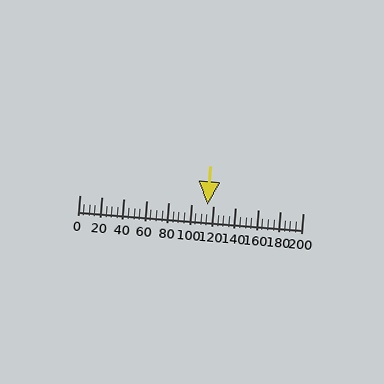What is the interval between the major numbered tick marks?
The major tick marks are spaced 20 units apart.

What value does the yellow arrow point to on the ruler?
The yellow arrow points to approximately 115.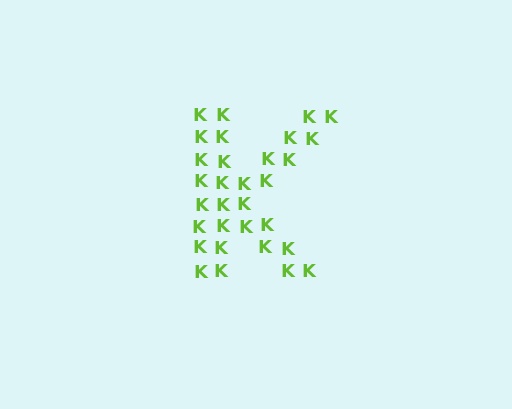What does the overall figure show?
The overall figure shows the letter K.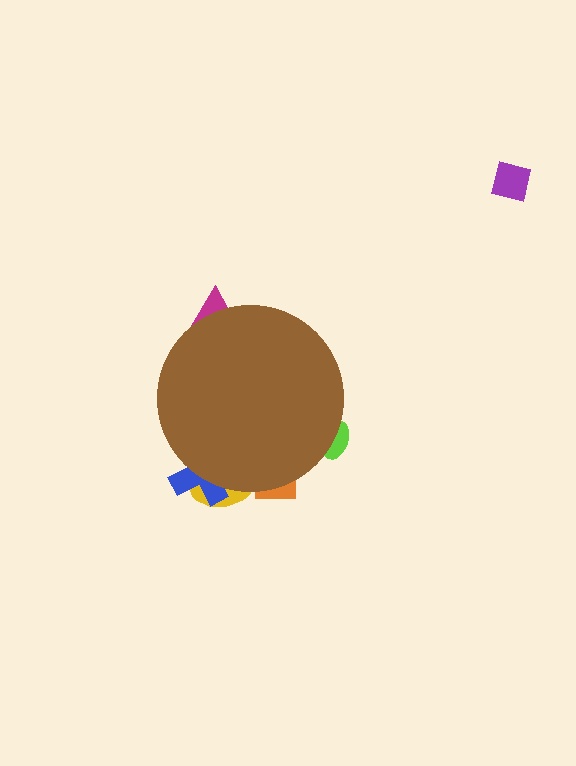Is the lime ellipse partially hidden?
Yes, the lime ellipse is partially hidden behind the brown circle.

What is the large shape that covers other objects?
A brown circle.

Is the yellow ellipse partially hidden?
Yes, the yellow ellipse is partially hidden behind the brown circle.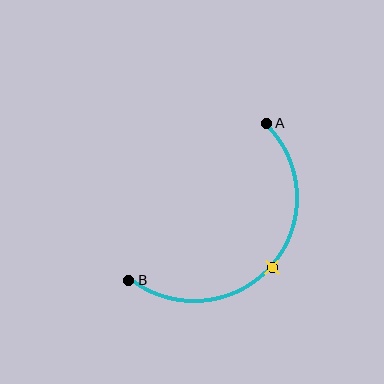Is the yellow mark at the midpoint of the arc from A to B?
Yes. The yellow mark lies on the arc at equal arc-length from both A and B — it is the arc midpoint.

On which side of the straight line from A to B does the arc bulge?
The arc bulges below and to the right of the straight line connecting A and B.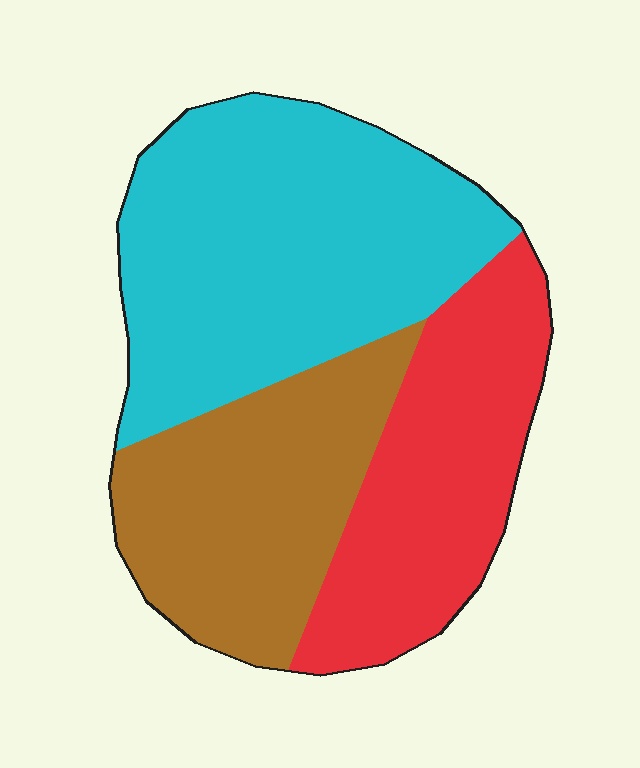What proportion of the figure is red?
Red takes up between a quarter and a half of the figure.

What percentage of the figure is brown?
Brown covers around 30% of the figure.